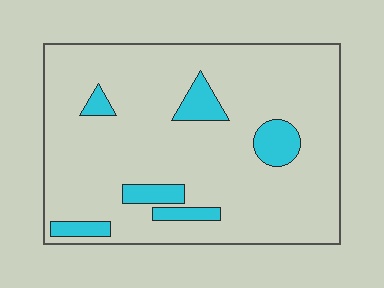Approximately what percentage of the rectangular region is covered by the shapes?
Approximately 10%.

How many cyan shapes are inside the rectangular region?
6.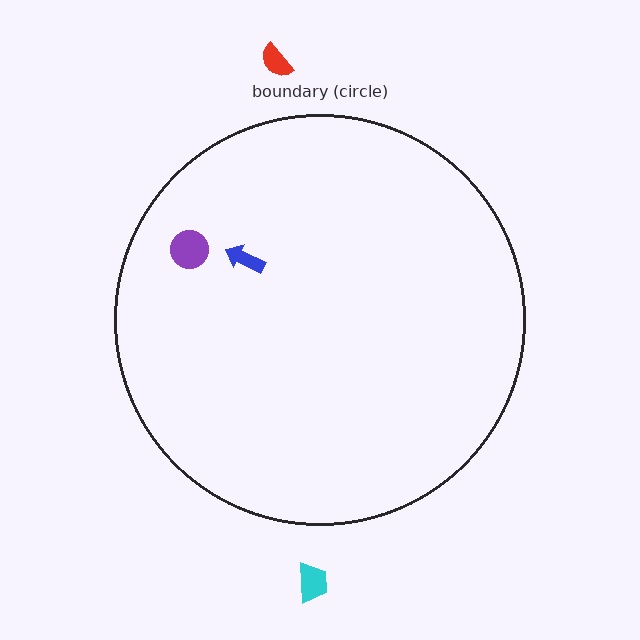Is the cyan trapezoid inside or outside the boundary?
Outside.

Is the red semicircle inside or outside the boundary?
Outside.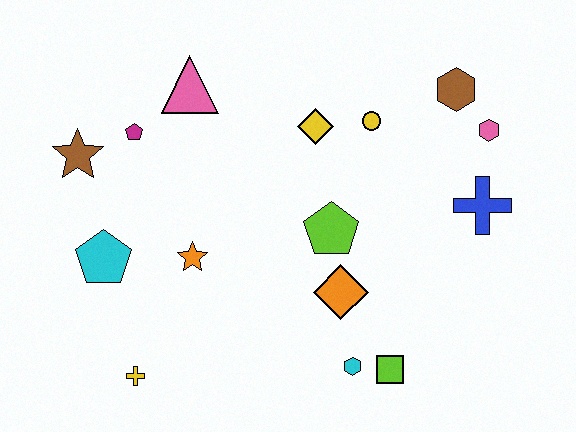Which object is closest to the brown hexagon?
The pink hexagon is closest to the brown hexagon.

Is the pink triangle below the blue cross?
No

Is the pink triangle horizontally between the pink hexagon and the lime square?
No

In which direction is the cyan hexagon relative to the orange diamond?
The cyan hexagon is below the orange diamond.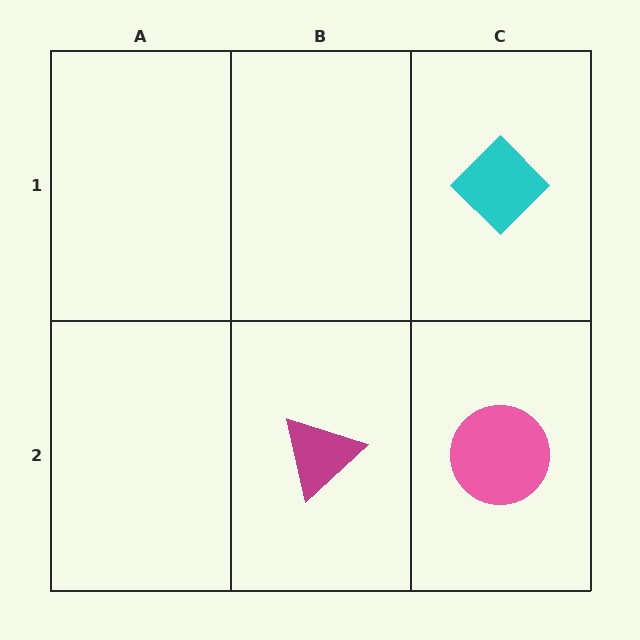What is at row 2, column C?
A pink circle.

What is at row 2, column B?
A magenta triangle.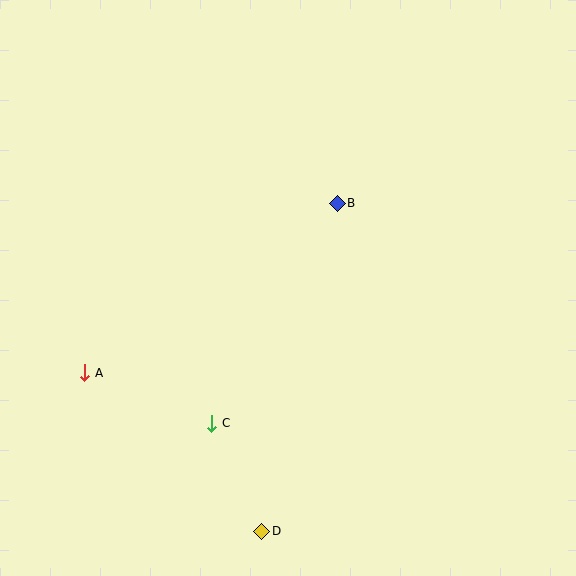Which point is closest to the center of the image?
Point B at (337, 203) is closest to the center.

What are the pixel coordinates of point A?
Point A is at (85, 373).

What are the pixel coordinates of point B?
Point B is at (337, 203).